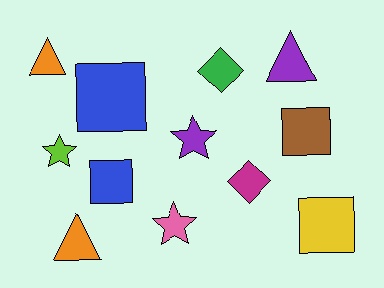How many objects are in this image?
There are 12 objects.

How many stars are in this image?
There are 3 stars.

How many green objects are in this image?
There is 1 green object.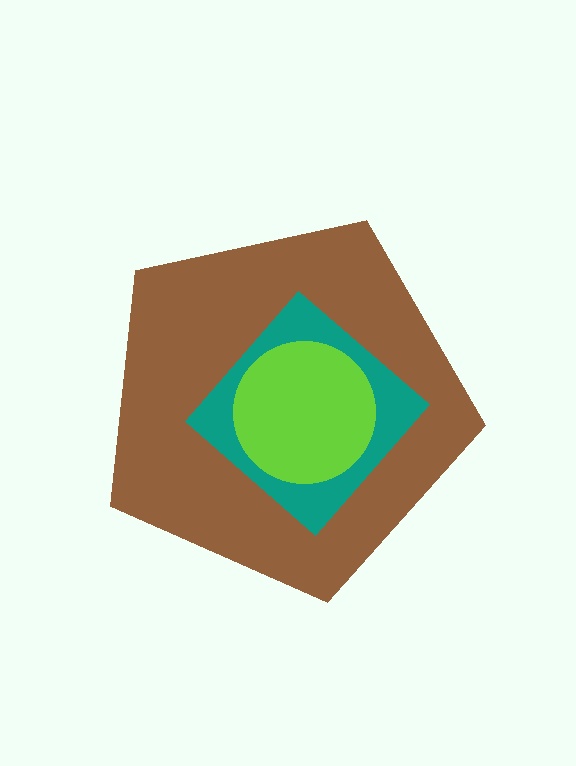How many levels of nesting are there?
3.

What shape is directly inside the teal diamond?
The lime circle.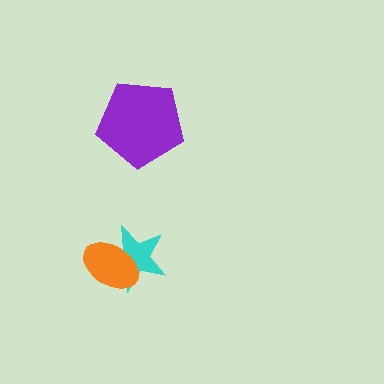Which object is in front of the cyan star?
The orange ellipse is in front of the cyan star.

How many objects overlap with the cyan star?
1 object overlaps with the cyan star.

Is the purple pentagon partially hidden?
No, no other shape covers it.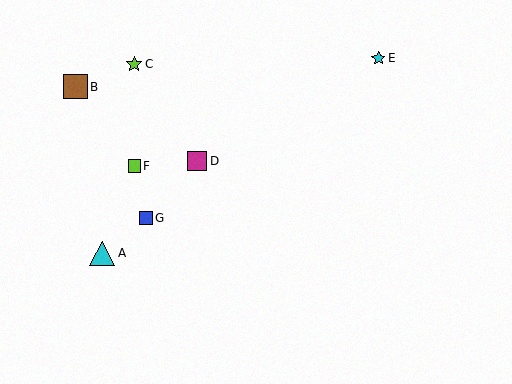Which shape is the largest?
The cyan triangle (labeled A) is the largest.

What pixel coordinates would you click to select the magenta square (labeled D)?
Click at (197, 161) to select the magenta square D.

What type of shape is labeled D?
Shape D is a magenta square.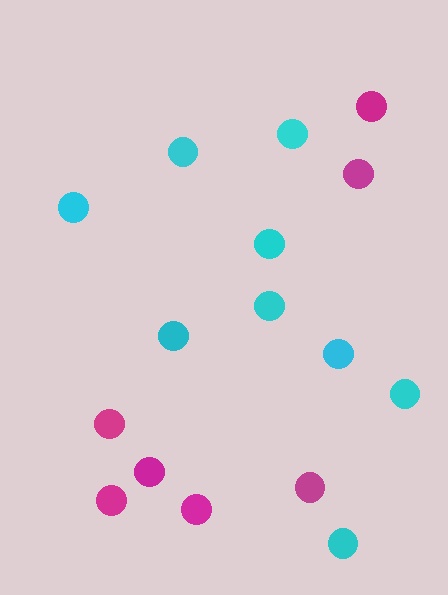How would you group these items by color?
There are 2 groups: one group of cyan circles (9) and one group of magenta circles (7).